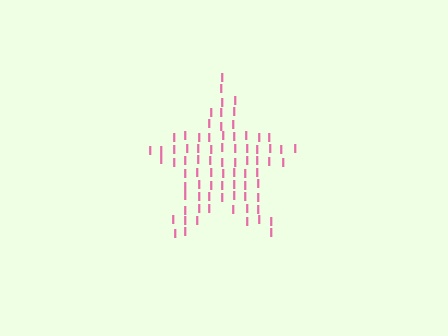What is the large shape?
The large shape is a star.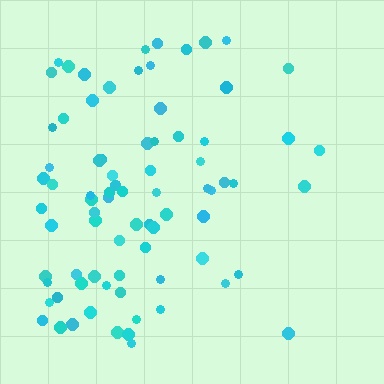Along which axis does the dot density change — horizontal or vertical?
Horizontal.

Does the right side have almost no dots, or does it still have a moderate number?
Still a moderate number, just noticeably fewer than the left.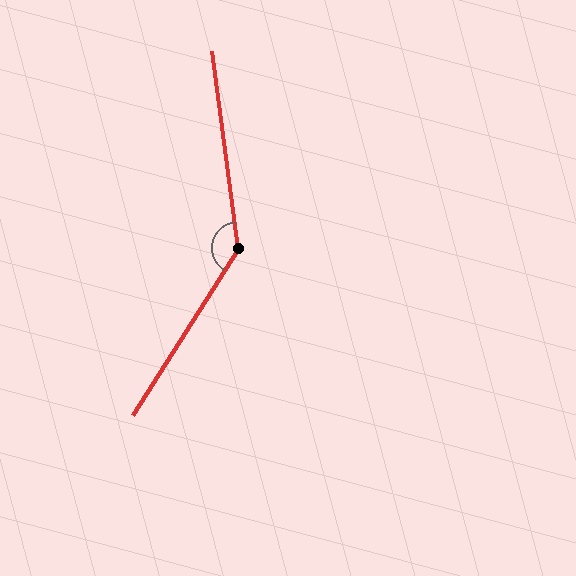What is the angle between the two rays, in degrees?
Approximately 140 degrees.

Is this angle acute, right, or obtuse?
It is obtuse.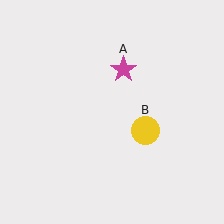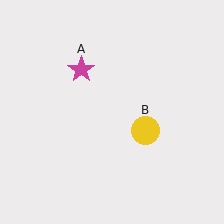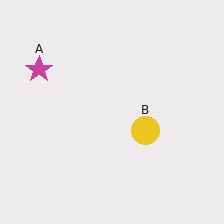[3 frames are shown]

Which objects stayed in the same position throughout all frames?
Yellow circle (object B) remained stationary.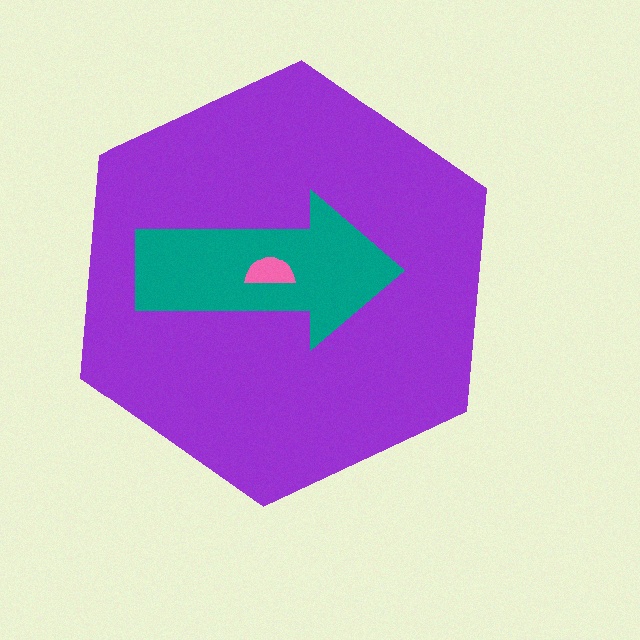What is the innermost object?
The pink semicircle.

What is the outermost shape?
The purple hexagon.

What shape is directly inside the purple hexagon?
The teal arrow.